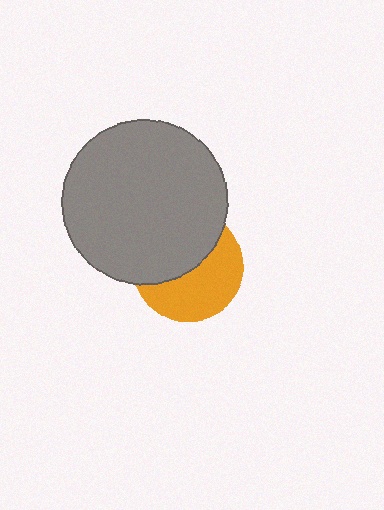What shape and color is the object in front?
The object in front is a gray circle.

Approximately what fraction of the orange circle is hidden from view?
Roughly 49% of the orange circle is hidden behind the gray circle.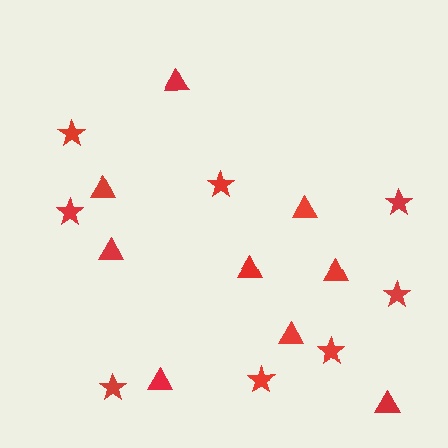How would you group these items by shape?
There are 2 groups: one group of triangles (9) and one group of stars (8).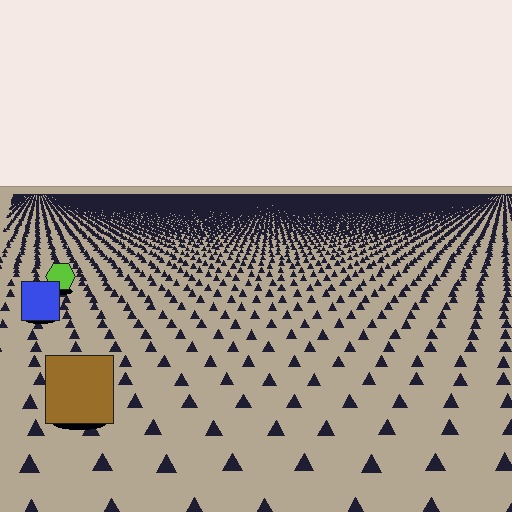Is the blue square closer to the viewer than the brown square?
No. The brown square is closer — you can tell from the texture gradient: the ground texture is coarser near it.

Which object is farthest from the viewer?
The lime hexagon is farthest from the viewer. It appears smaller and the ground texture around it is denser.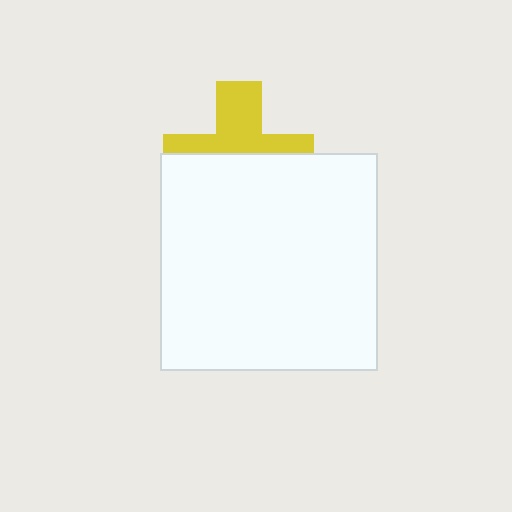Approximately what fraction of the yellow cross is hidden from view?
Roughly 54% of the yellow cross is hidden behind the white square.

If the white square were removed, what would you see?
You would see the complete yellow cross.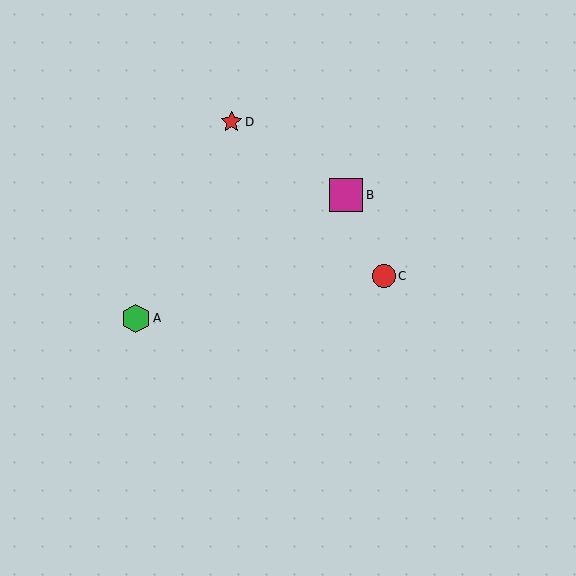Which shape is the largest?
The magenta square (labeled B) is the largest.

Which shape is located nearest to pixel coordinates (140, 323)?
The green hexagon (labeled A) at (136, 318) is nearest to that location.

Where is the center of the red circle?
The center of the red circle is at (384, 276).